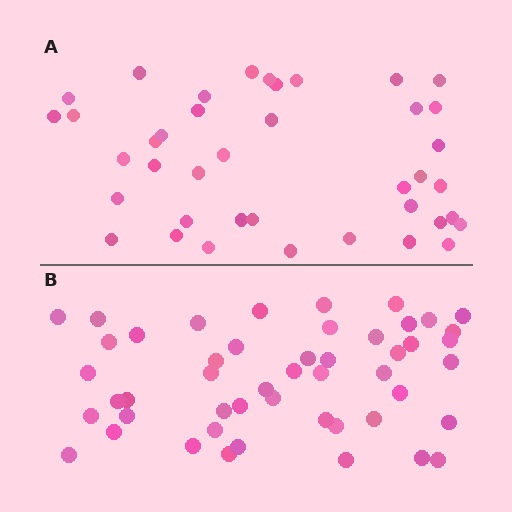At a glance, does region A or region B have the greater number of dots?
Region B (the bottom region) has more dots.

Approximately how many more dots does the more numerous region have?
Region B has roughly 8 or so more dots than region A.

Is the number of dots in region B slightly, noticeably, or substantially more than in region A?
Region B has only slightly more — the two regions are fairly close. The ratio is roughly 1.2 to 1.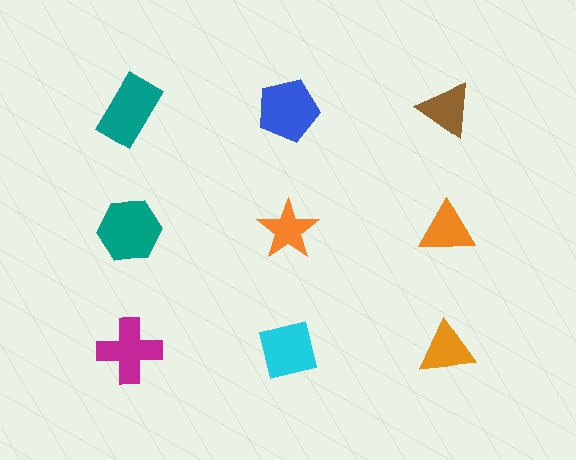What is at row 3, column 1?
A magenta cross.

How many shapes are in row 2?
3 shapes.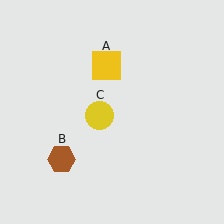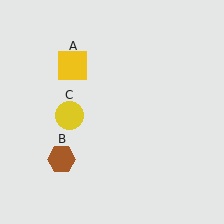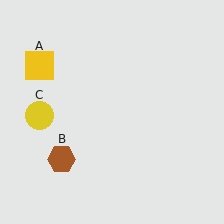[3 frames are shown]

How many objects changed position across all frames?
2 objects changed position: yellow square (object A), yellow circle (object C).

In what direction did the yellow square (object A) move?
The yellow square (object A) moved left.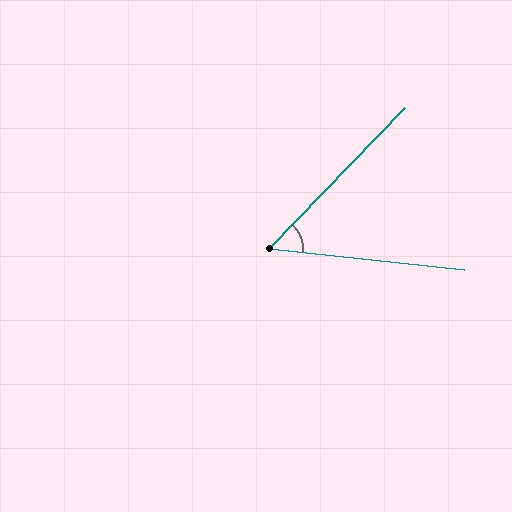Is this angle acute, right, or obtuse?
It is acute.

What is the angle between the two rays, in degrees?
Approximately 52 degrees.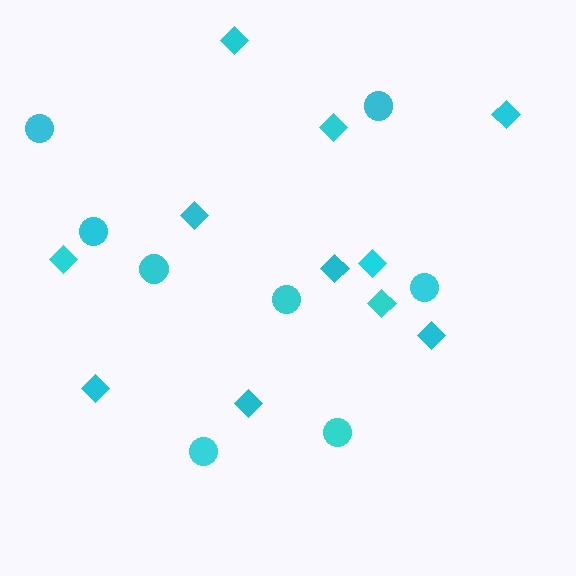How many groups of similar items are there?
There are 2 groups: one group of diamonds (11) and one group of circles (8).